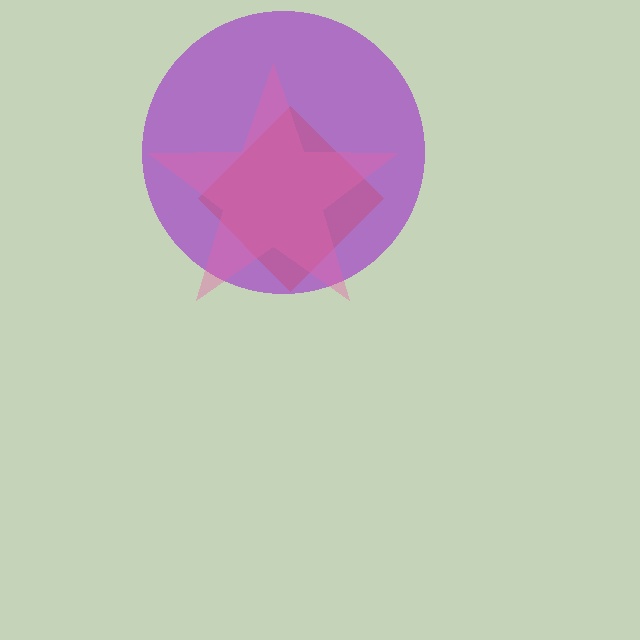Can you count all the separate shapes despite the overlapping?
Yes, there are 3 separate shapes.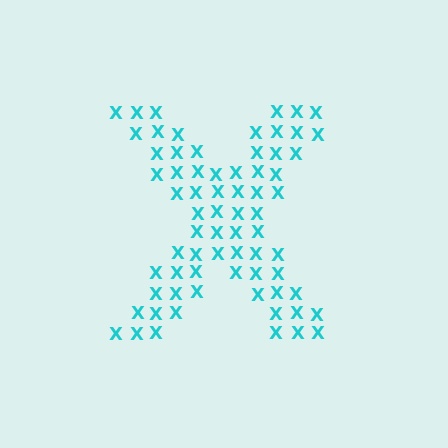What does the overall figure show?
The overall figure shows the letter X.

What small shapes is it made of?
It is made of small letter X's.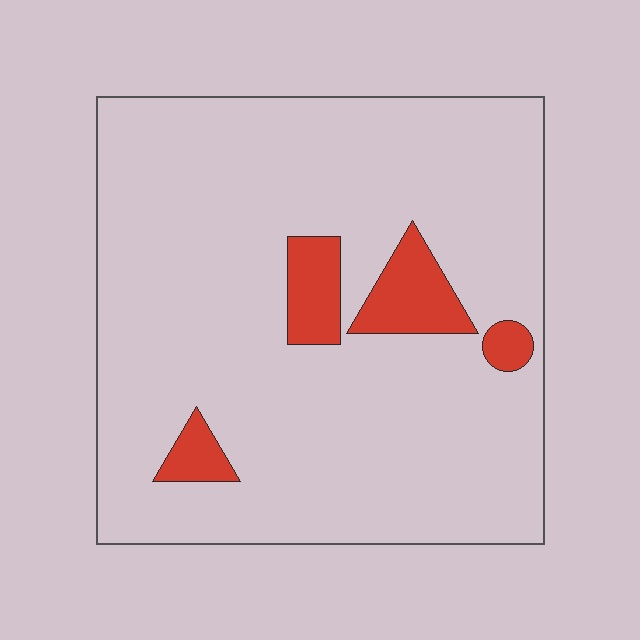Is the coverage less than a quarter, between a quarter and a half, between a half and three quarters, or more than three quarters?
Less than a quarter.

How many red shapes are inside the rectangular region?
4.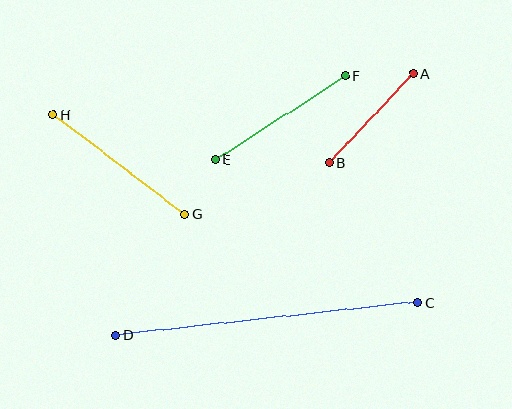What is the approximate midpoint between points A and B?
The midpoint is at approximately (371, 118) pixels.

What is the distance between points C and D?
The distance is approximately 304 pixels.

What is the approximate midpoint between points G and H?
The midpoint is at approximately (119, 164) pixels.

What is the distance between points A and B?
The distance is approximately 123 pixels.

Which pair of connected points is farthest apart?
Points C and D are farthest apart.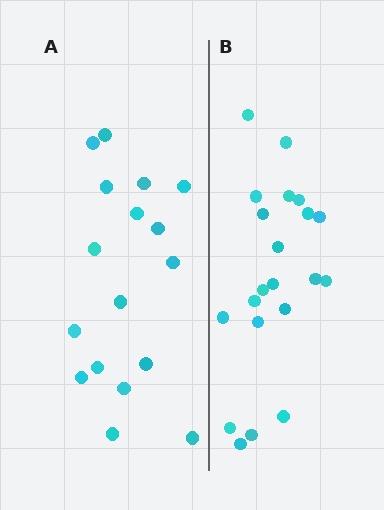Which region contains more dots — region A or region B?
Region B (the right region) has more dots.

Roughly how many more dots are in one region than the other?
Region B has about 4 more dots than region A.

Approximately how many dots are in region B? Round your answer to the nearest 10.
About 20 dots. (The exact count is 21, which rounds to 20.)